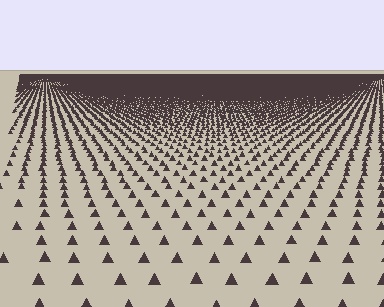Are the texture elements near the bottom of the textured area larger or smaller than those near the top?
Larger. Near the bottom, elements are closer to the viewer and appear at a bigger on-screen size.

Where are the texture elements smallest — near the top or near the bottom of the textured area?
Near the top.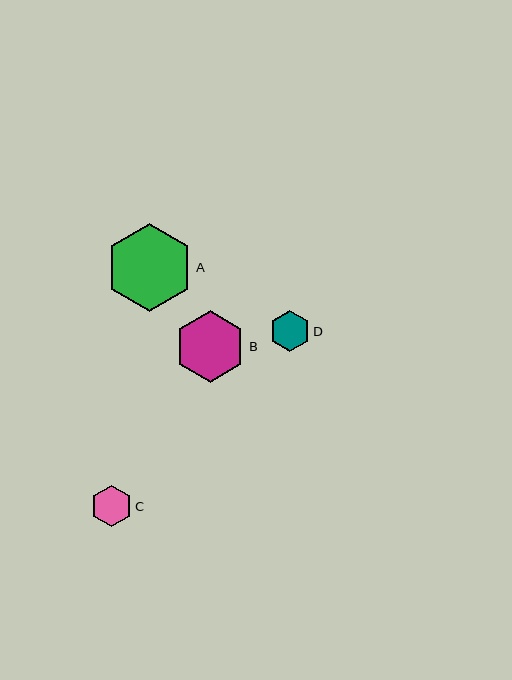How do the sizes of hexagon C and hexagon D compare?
Hexagon C and hexagon D are approximately the same size.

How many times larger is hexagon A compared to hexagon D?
Hexagon A is approximately 2.2 times the size of hexagon D.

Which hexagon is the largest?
Hexagon A is the largest with a size of approximately 88 pixels.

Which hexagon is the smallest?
Hexagon D is the smallest with a size of approximately 41 pixels.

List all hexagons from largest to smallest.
From largest to smallest: A, B, C, D.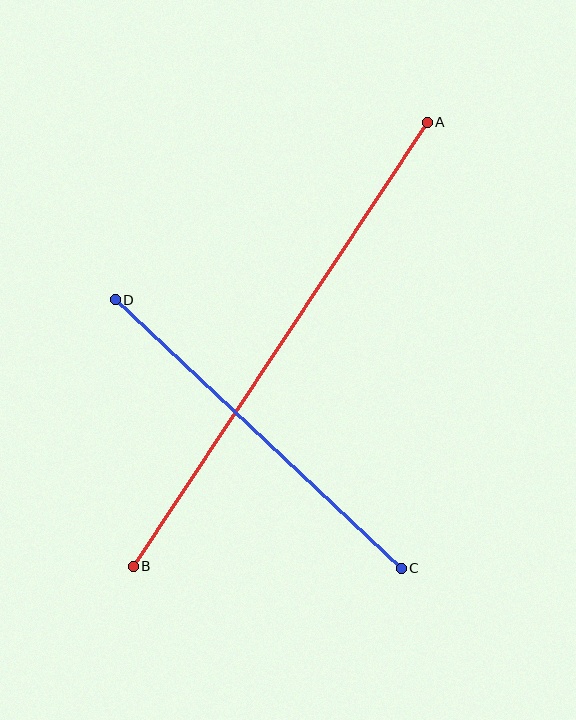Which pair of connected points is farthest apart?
Points A and B are farthest apart.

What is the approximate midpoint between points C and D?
The midpoint is at approximately (258, 434) pixels.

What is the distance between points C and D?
The distance is approximately 392 pixels.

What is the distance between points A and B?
The distance is approximately 532 pixels.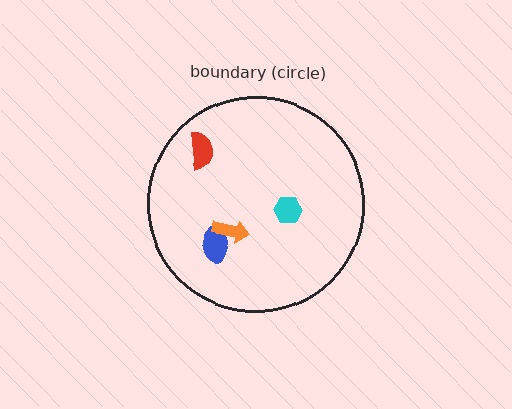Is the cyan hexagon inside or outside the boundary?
Inside.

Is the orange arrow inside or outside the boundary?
Inside.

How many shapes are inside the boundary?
4 inside, 0 outside.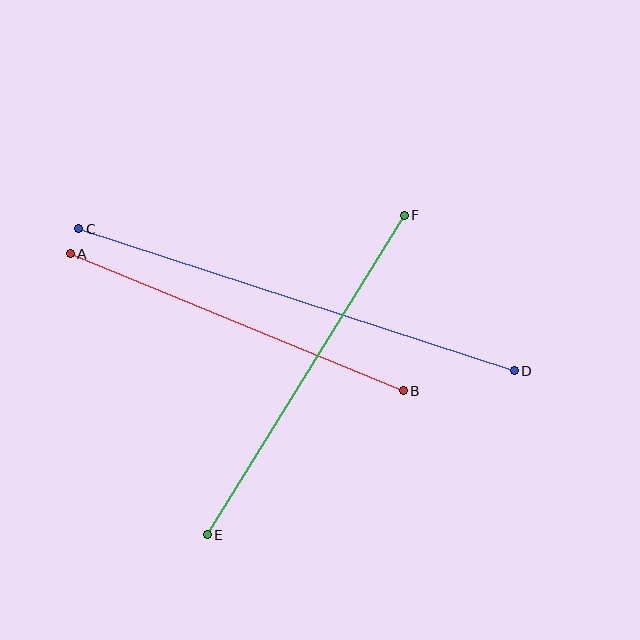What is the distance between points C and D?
The distance is approximately 458 pixels.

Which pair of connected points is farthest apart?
Points C and D are farthest apart.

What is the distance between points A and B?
The distance is approximately 360 pixels.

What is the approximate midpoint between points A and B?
The midpoint is at approximately (237, 322) pixels.